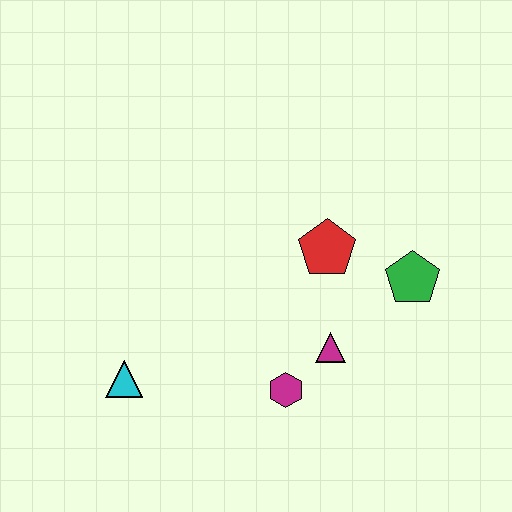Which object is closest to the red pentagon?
The green pentagon is closest to the red pentagon.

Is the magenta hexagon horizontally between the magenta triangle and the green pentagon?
No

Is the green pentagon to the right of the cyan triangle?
Yes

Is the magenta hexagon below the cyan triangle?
Yes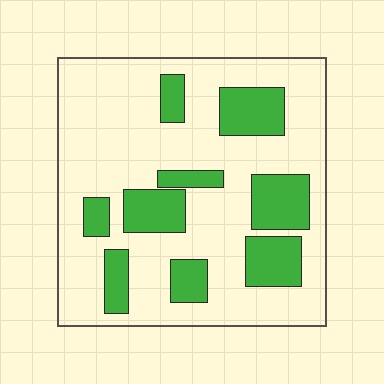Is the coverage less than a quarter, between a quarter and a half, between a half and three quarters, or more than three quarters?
Between a quarter and a half.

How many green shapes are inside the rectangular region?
9.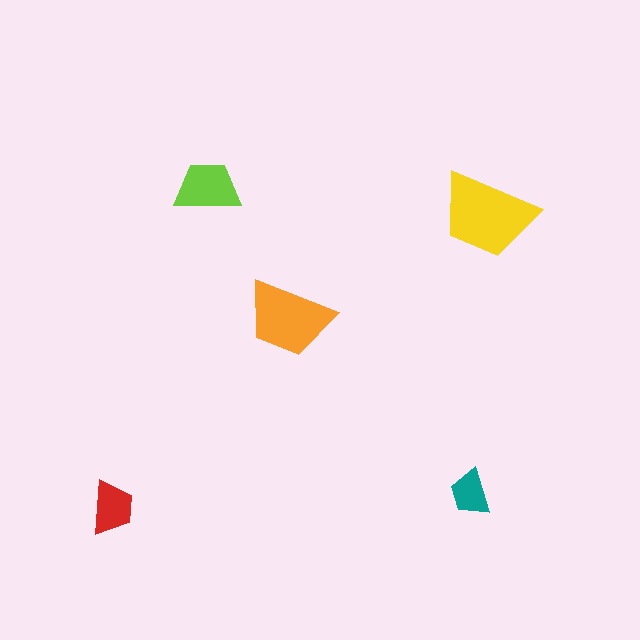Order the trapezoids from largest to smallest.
the yellow one, the orange one, the lime one, the red one, the teal one.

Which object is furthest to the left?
The red trapezoid is leftmost.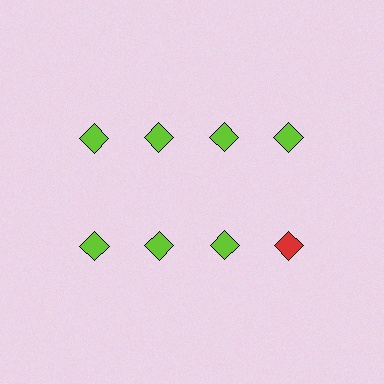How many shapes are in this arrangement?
There are 8 shapes arranged in a grid pattern.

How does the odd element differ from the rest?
It has a different color: red instead of lime.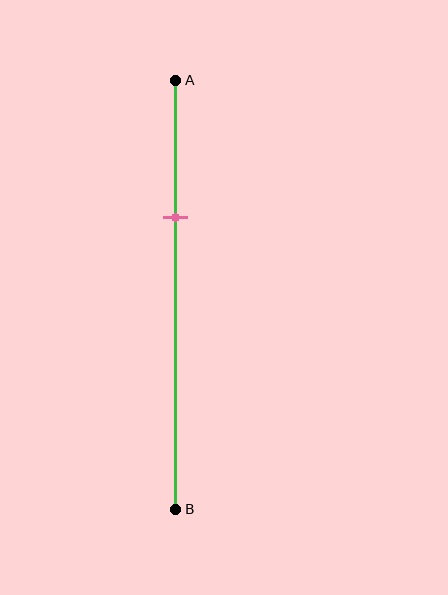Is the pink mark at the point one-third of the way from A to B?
Yes, the mark is approximately at the one-third point.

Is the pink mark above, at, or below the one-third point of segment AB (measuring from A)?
The pink mark is approximately at the one-third point of segment AB.